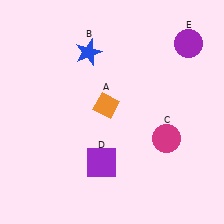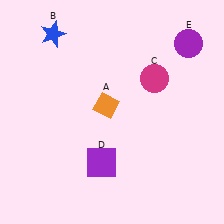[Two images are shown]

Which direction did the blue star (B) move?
The blue star (B) moved left.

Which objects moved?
The objects that moved are: the blue star (B), the magenta circle (C).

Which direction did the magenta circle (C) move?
The magenta circle (C) moved up.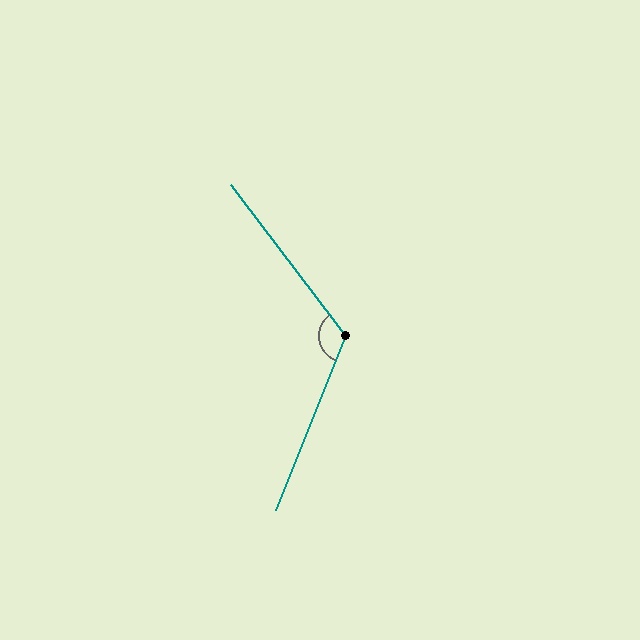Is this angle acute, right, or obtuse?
It is obtuse.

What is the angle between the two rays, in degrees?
Approximately 121 degrees.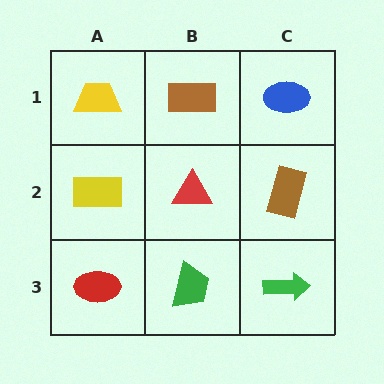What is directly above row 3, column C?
A brown rectangle.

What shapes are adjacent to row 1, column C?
A brown rectangle (row 2, column C), a brown rectangle (row 1, column B).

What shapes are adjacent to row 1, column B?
A red triangle (row 2, column B), a yellow trapezoid (row 1, column A), a blue ellipse (row 1, column C).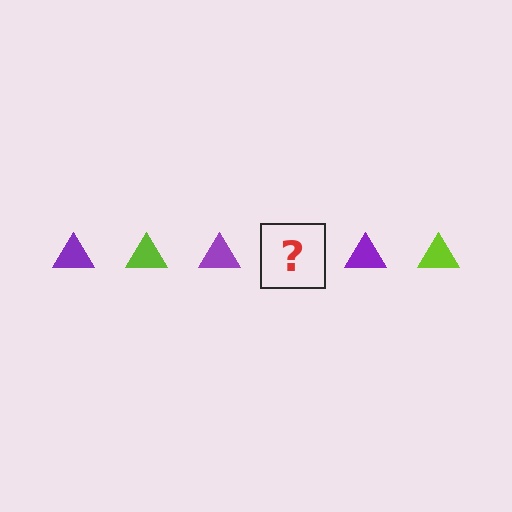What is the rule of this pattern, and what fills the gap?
The rule is that the pattern cycles through purple, lime triangles. The gap should be filled with a lime triangle.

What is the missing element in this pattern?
The missing element is a lime triangle.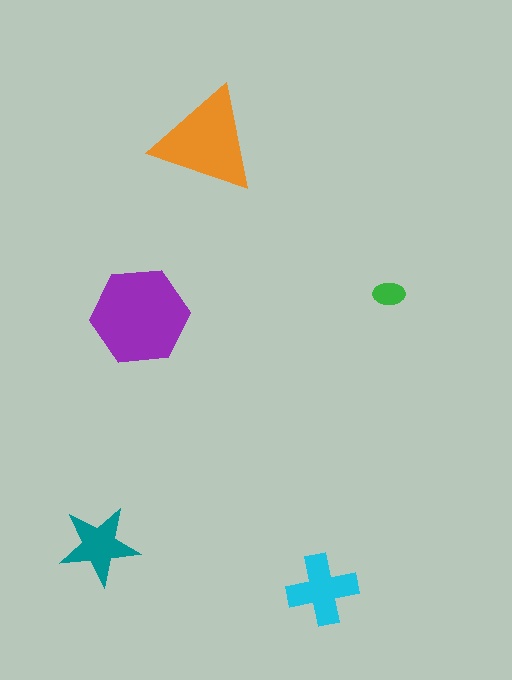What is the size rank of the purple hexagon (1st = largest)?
1st.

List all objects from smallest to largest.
The green ellipse, the teal star, the cyan cross, the orange triangle, the purple hexagon.